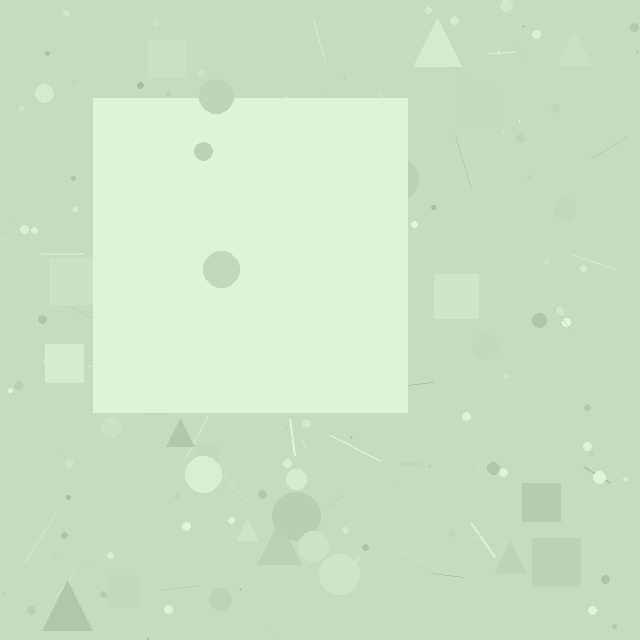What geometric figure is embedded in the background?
A square is embedded in the background.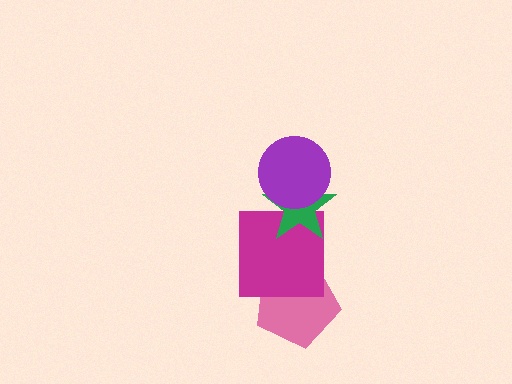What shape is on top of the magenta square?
The green star is on top of the magenta square.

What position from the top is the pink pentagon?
The pink pentagon is 4th from the top.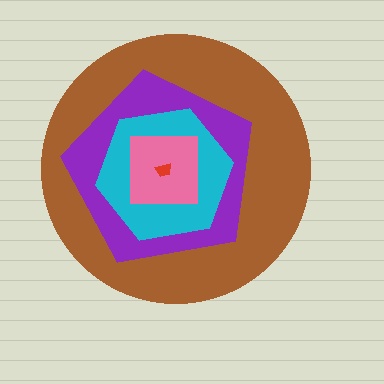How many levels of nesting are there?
5.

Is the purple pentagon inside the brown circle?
Yes.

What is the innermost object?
The red trapezoid.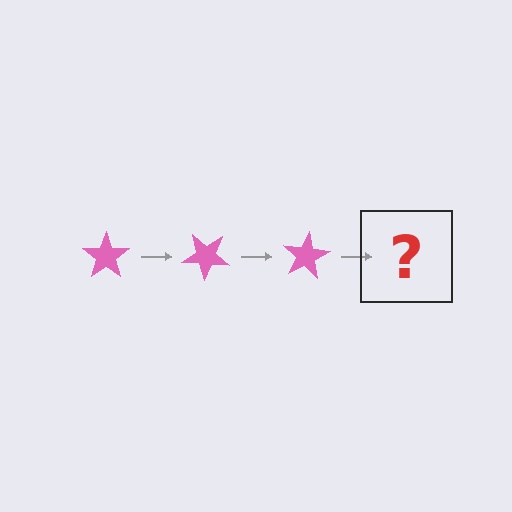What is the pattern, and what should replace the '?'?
The pattern is that the star rotates 40 degrees each step. The '?' should be a pink star rotated 120 degrees.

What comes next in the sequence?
The next element should be a pink star rotated 120 degrees.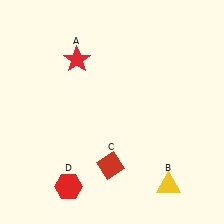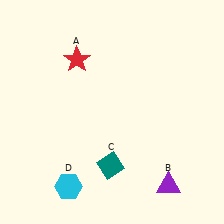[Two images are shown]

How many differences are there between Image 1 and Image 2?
There are 3 differences between the two images.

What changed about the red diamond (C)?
In Image 1, C is red. In Image 2, it changed to teal.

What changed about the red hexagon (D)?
In Image 1, D is red. In Image 2, it changed to cyan.